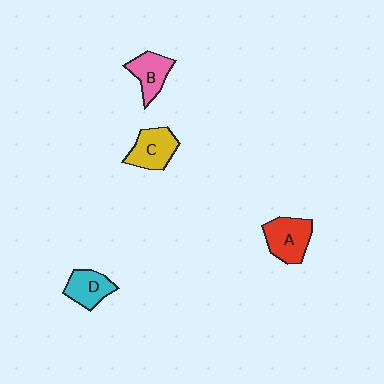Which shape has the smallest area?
Shape D (cyan).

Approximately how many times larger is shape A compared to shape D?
Approximately 1.3 times.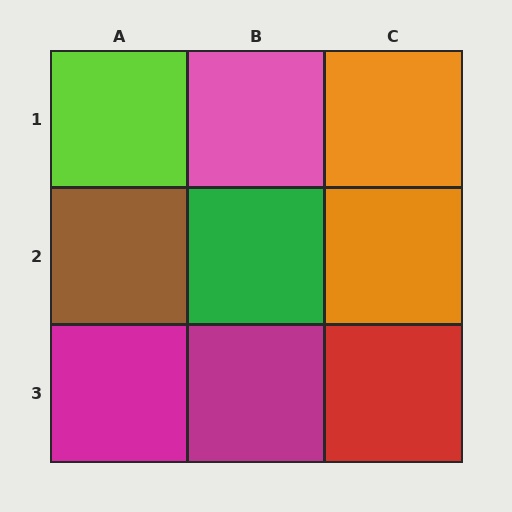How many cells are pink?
1 cell is pink.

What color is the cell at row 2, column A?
Brown.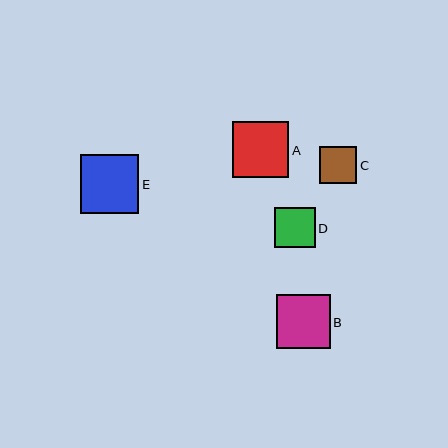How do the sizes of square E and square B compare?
Square E and square B are approximately the same size.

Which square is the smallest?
Square C is the smallest with a size of approximately 37 pixels.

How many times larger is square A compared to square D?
Square A is approximately 1.4 times the size of square D.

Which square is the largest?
Square E is the largest with a size of approximately 59 pixels.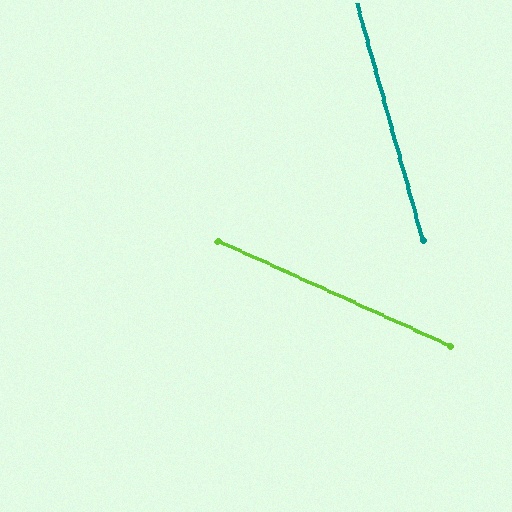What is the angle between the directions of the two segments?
Approximately 50 degrees.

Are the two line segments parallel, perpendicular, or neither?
Neither parallel nor perpendicular — they differ by about 50°.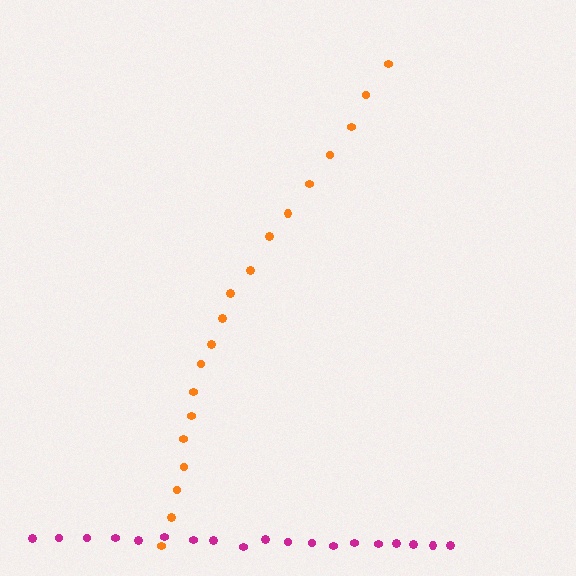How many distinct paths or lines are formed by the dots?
There are 2 distinct paths.